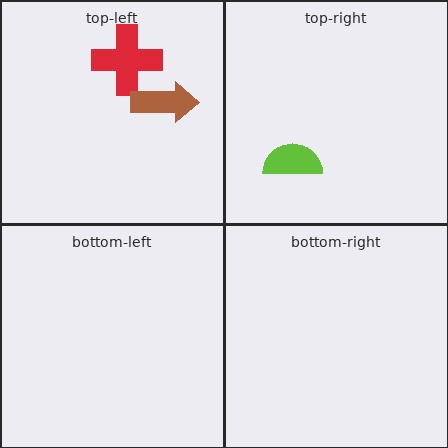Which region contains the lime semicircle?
The top-right region.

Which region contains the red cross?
The top-left region.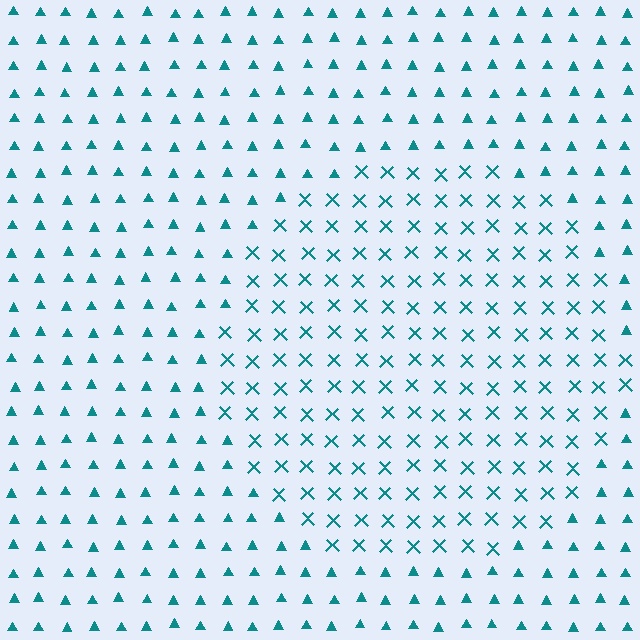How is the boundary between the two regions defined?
The boundary is defined by a change in element shape: X marks inside vs. triangles outside. All elements share the same color and spacing.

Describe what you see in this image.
The image is filled with small teal elements arranged in a uniform grid. A circle-shaped region contains X marks, while the surrounding area contains triangles. The boundary is defined purely by the change in element shape.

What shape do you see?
I see a circle.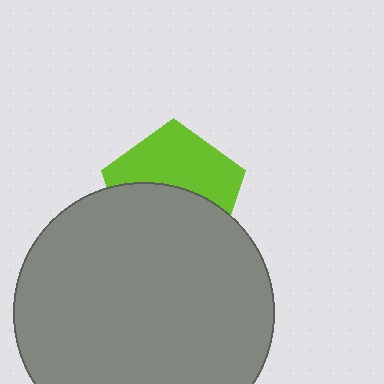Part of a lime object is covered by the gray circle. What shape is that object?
It is a pentagon.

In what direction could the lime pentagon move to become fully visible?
The lime pentagon could move up. That would shift it out from behind the gray circle entirely.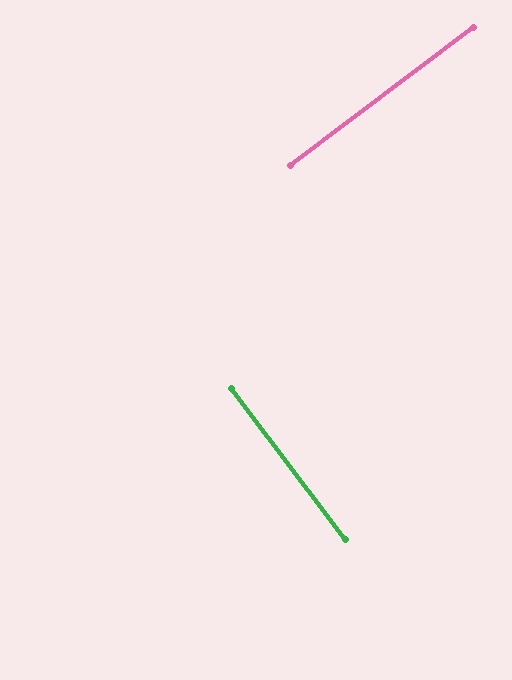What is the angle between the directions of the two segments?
Approximately 90 degrees.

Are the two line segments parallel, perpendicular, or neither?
Perpendicular — they meet at approximately 90°.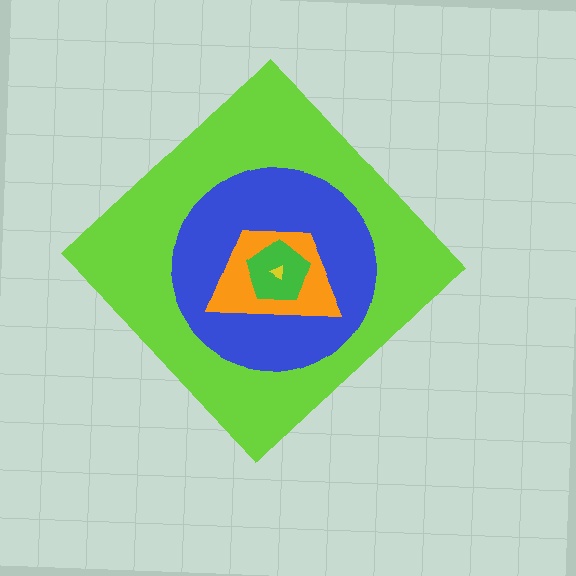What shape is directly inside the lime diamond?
The blue circle.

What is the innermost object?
The yellow triangle.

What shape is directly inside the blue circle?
The orange trapezoid.